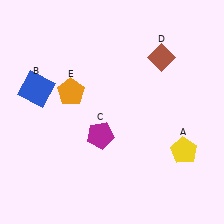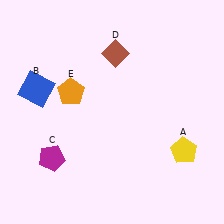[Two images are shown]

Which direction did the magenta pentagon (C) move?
The magenta pentagon (C) moved left.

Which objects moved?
The objects that moved are: the magenta pentagon (C), the brown diamond (D).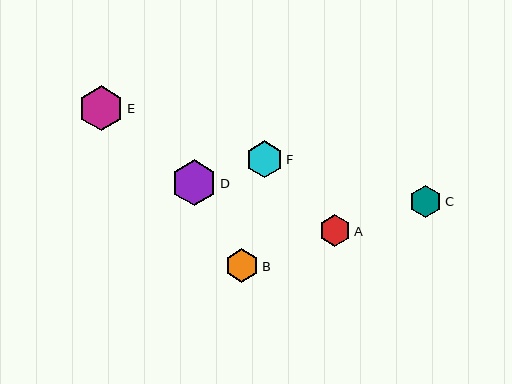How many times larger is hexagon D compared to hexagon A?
Hexagon D is approximately 1.4 times the size of hexagon A.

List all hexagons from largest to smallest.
From largest to smallest: D, E, F, B, C, A.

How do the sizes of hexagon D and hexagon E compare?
Hexagon D and hexagon E are approximately the same size.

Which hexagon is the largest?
Hexagon D is the largest with a size of approximately 45 pixels.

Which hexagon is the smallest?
Hexagon A is the smallest with a size of approximately 32 pixels.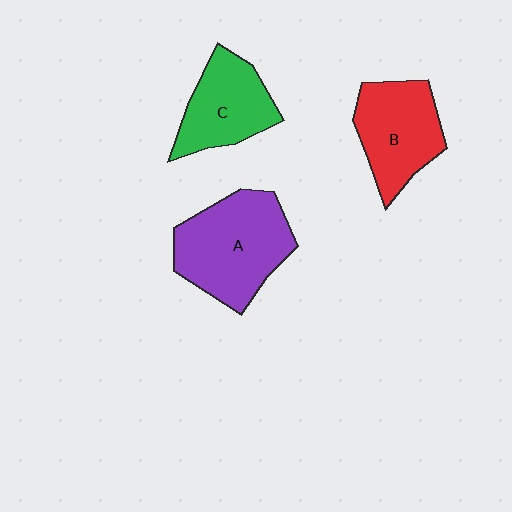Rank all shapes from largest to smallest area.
From largest to smallest: A (purple), B (red), C (green).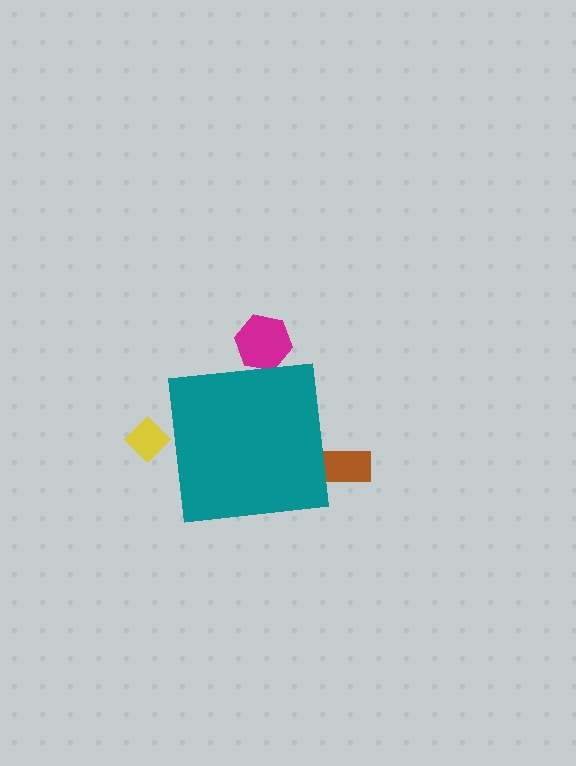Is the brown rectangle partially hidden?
Yes, the brown rectangle is partially hidden behind the teal square.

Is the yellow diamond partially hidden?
Yes, the yellow diamond is partially hidden behind the teal square.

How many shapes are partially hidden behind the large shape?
3 shapes are partially hidden.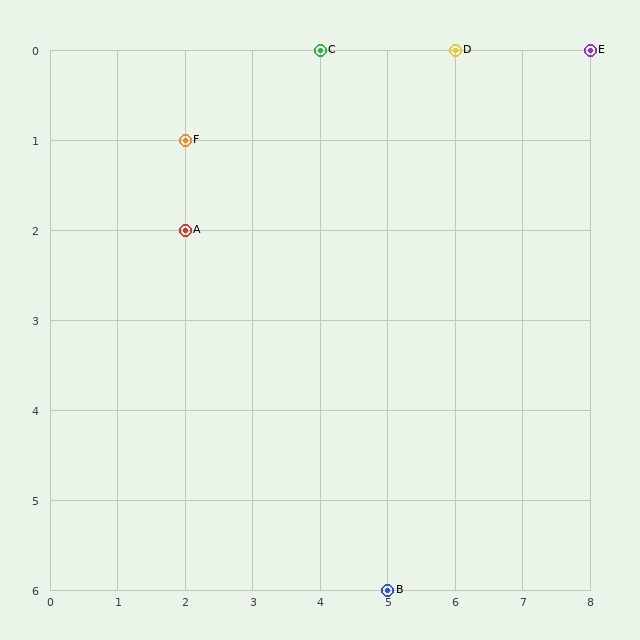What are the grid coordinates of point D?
Point D is at grid coordinates (6, 0).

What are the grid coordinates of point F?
Point F is at grid coordinates (2, 1).